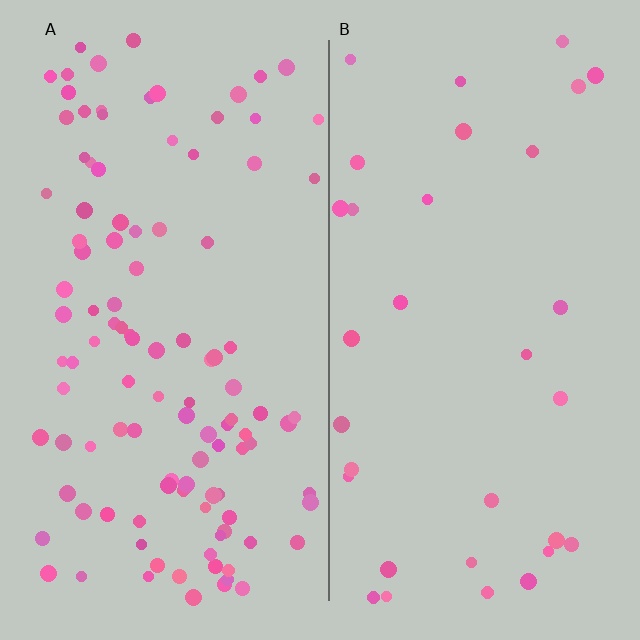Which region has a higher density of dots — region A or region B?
A (the left).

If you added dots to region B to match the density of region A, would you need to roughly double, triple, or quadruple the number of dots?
Approximately triple.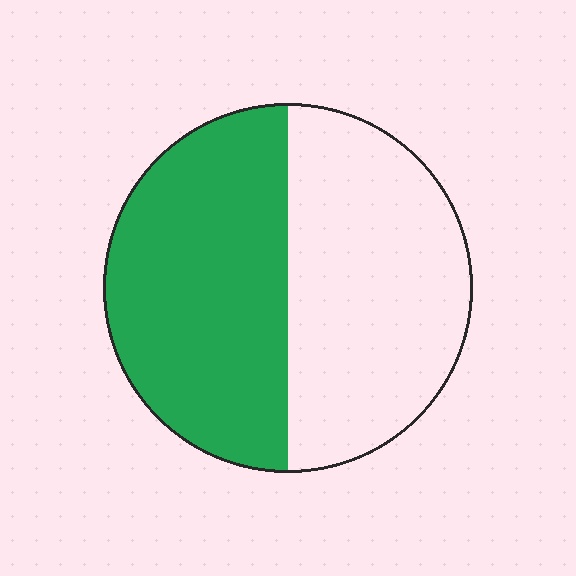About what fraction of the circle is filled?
About one half (1/2).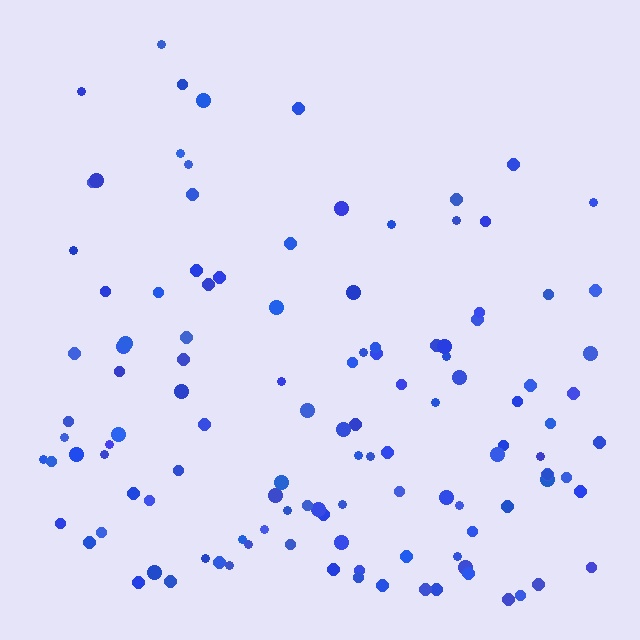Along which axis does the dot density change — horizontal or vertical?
Vertical.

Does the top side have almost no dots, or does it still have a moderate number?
Still a moderate number, just noticeably fewer than the bottom.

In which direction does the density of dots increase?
From top to bottom, with the bottom side densest.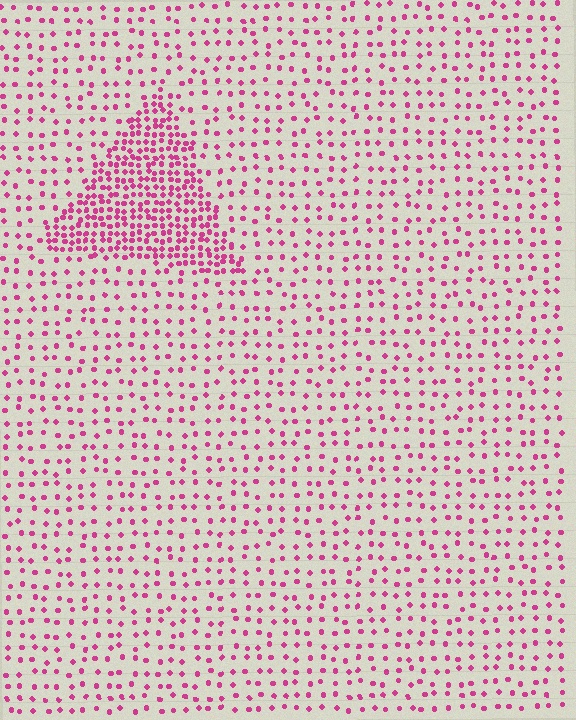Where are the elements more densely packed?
The elements are more densely packed inside the triangle boundary.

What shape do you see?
I see a triangle.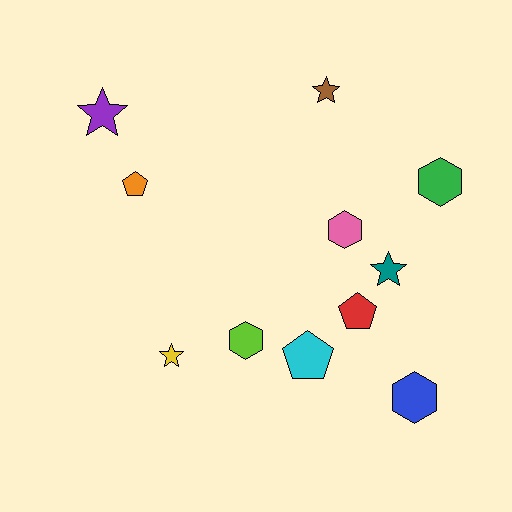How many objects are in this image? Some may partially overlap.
There are 11 objects.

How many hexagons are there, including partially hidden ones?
There are 4 hexagons.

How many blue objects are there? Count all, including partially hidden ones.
There is 1 blue object.